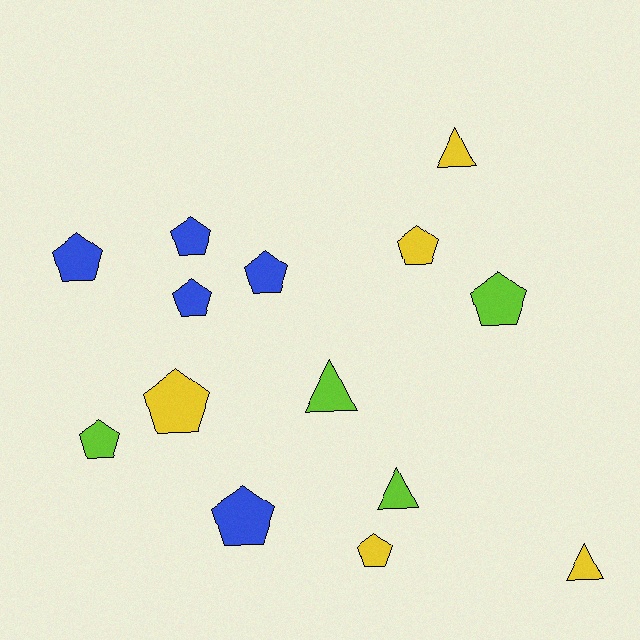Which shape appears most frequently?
Pentagon, with 10 objects.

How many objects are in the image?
There are 14 objects.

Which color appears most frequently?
Blue, with 5 objects.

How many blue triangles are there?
There are no blue triangles.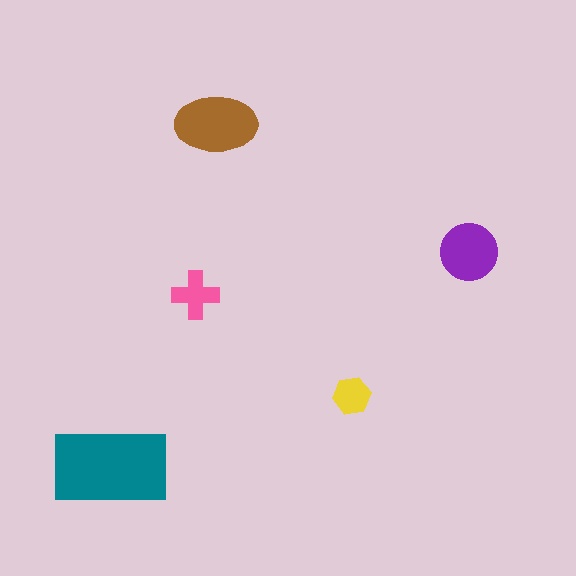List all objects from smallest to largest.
The yellow hexagon, the pink cross, the purple circle, the brown ellipse, the teal rectangle.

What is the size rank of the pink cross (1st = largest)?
4th.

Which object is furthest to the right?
The purple circle is rightmost.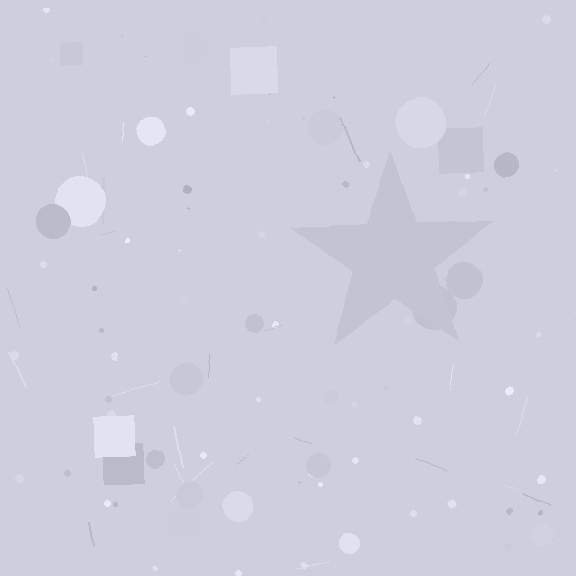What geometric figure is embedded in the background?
A star is embedded in the background.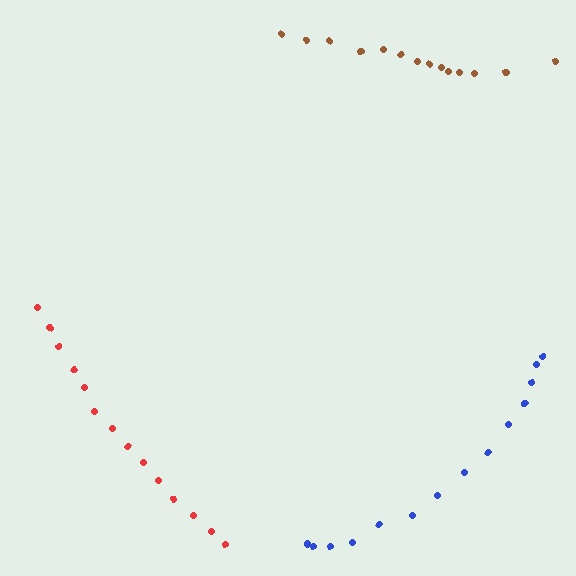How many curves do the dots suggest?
There are 3 distinct paths.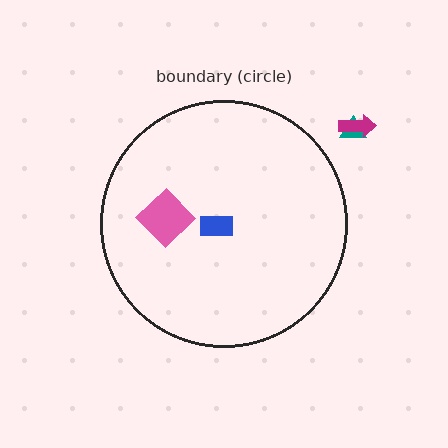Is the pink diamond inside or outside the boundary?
Inside.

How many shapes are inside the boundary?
2 inside, 2 outside.